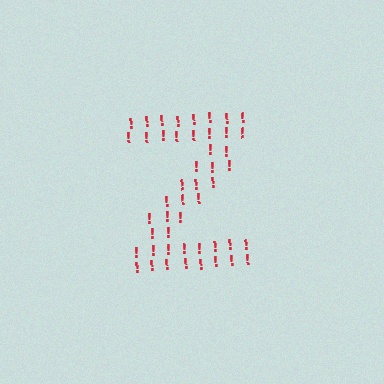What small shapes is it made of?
It is made of small exclamation marks.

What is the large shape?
The large shape is the letter Z.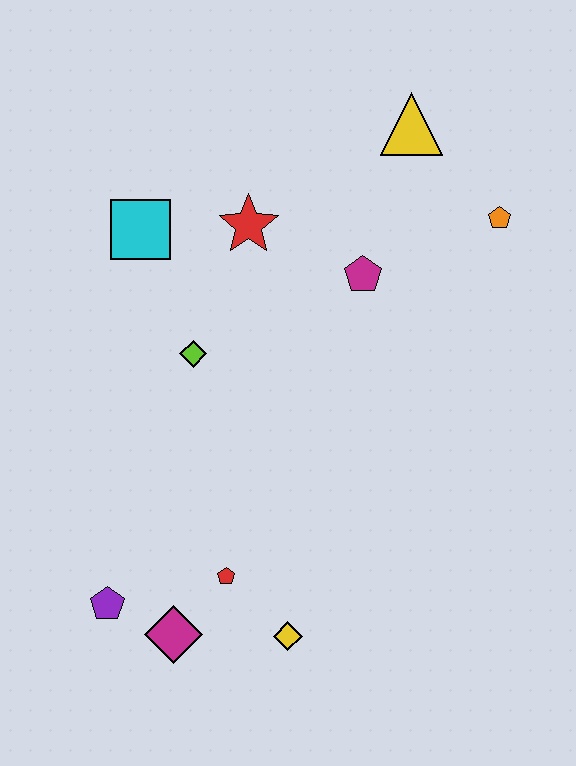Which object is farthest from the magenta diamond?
The yellow triangle is farthest from the magenta diamond.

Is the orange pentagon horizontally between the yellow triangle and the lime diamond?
No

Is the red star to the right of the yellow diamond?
No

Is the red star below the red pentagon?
No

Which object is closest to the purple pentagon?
The magenta diamond is closest to the purple pentagon.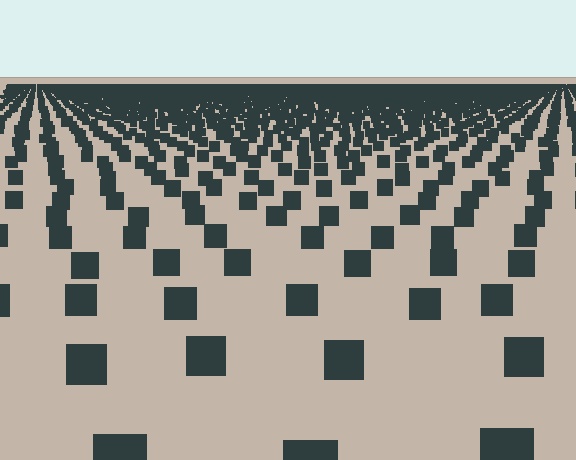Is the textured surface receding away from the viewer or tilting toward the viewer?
The surface is receding away from the viewer. Texture elements get smaller and denser toward the top.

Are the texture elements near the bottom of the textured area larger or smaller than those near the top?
Larger. Near the bottom, elements are closer to the viewer and appear at a bigger on-screen size.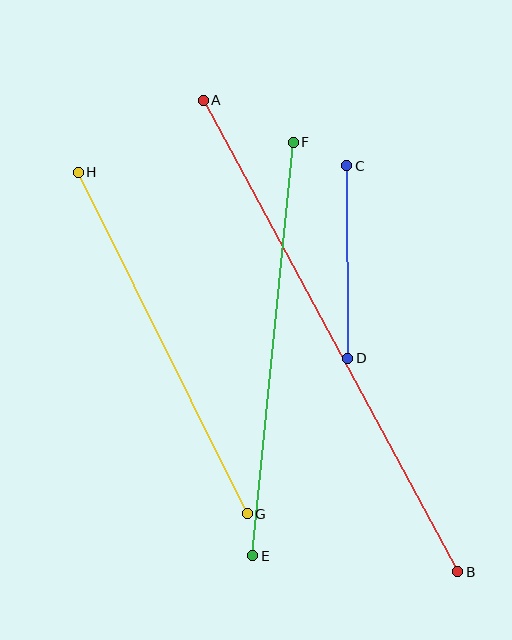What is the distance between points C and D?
The distance is approximately 192 pixels.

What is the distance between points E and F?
The distance is approximately 416 pixels.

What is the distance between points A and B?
The distance is approximately 536 pixels.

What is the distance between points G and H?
The distance is approximately 381 pixels.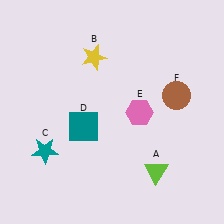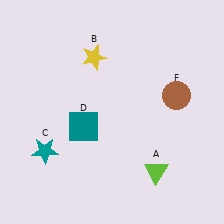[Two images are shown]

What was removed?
The pink hexagon (E) was removed in Image 2.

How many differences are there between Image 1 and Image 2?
There is 1 difference between the two images.